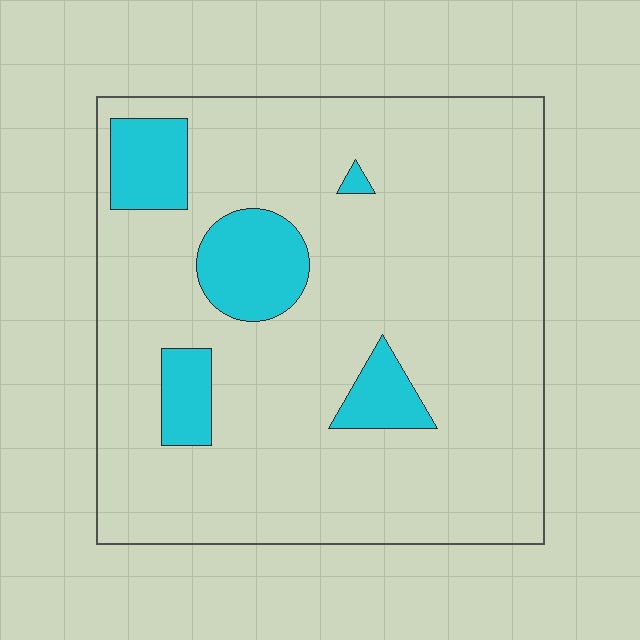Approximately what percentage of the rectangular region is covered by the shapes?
Approximately 15%.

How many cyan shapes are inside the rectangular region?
5.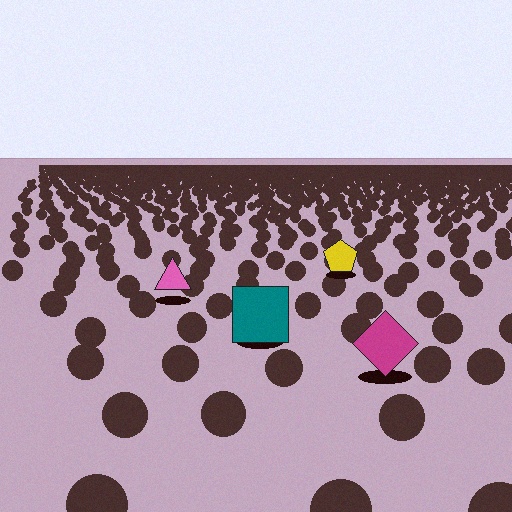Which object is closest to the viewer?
The magenta diamond is closest. The texture marks near it are larger and more spread out.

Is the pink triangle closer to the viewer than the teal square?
No. The teal square is closer — you can tell from the texture gradient: the ground texture is coarser near it.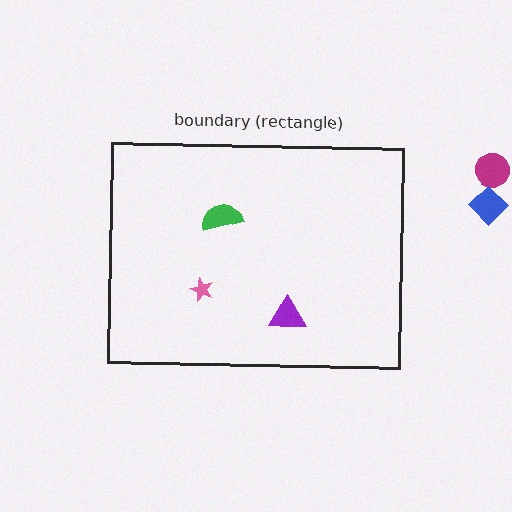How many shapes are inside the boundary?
3 inside, 2 outside.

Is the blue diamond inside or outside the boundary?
Outside.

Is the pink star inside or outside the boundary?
Inside.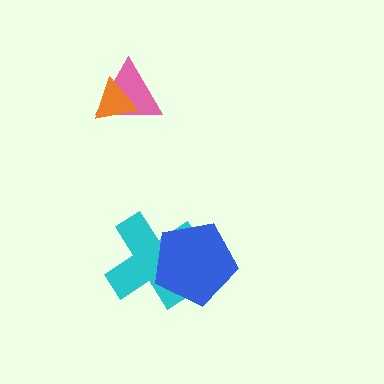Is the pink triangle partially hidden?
Yes, it is partially covered by another shape.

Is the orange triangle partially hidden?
No, no other shape covers it.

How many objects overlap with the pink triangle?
1 object overlaps with the pink triangle.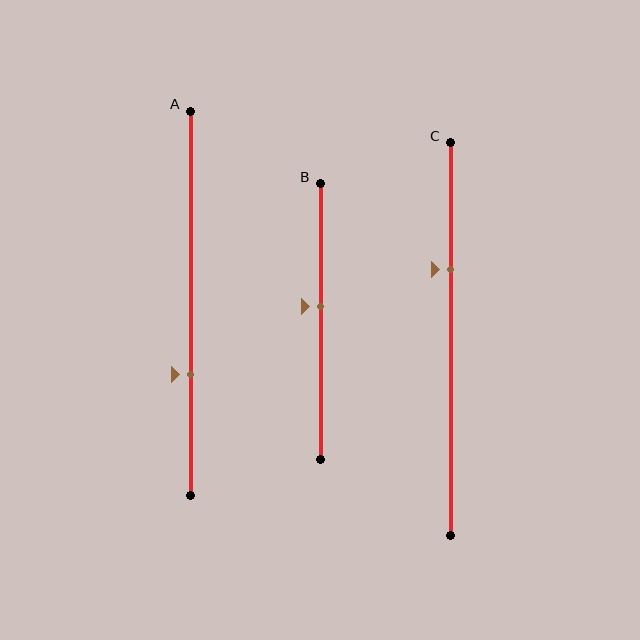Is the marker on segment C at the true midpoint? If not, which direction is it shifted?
No, the marker on segment C is shifted upward by about 18% of the segment length.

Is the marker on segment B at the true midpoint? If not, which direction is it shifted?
No, the marker on segment B is shifted upward by about 6% of the segment length.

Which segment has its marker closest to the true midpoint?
Segment B has its marker closest to the true midpoint.